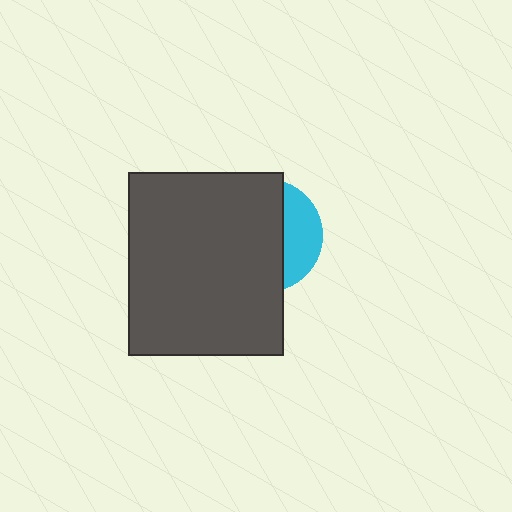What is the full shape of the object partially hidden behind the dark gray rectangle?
The partially hidden object is a cyan circle.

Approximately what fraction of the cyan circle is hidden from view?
Roughly 69% of the cyan circle is hidden behind the dark gray rectangle.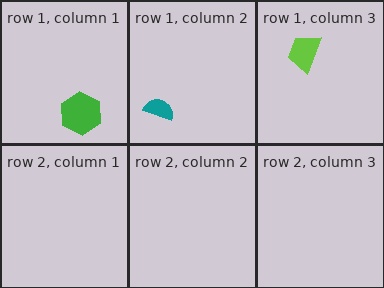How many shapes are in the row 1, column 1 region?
1.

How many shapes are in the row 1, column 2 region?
1.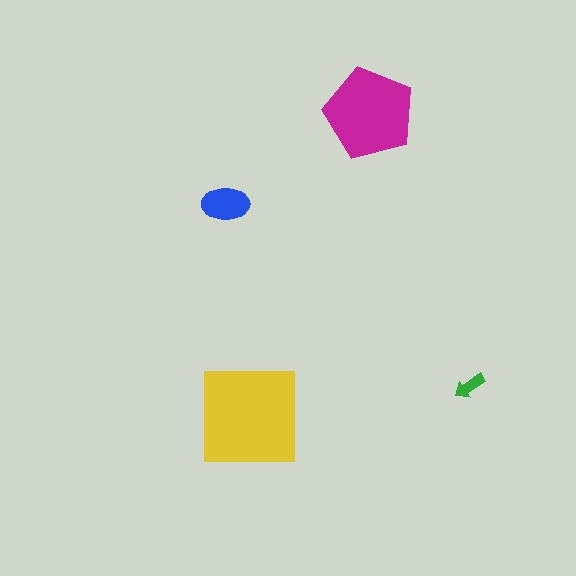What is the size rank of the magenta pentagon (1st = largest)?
2nd.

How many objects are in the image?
There are 4 objects in the image.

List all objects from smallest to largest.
The green arrow, the blue ellipse, the magenta pentagon, the yellow square.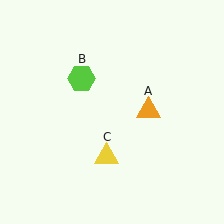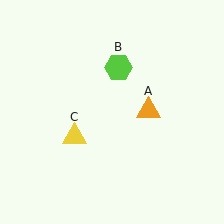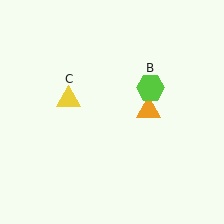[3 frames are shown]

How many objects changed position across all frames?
2 objects changed position: lime hexagon (object B), yellow triangle (object C).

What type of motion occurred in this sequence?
The lime hexagon (object B), yellow triangle (object C) rotated clockwise around the center of the scene.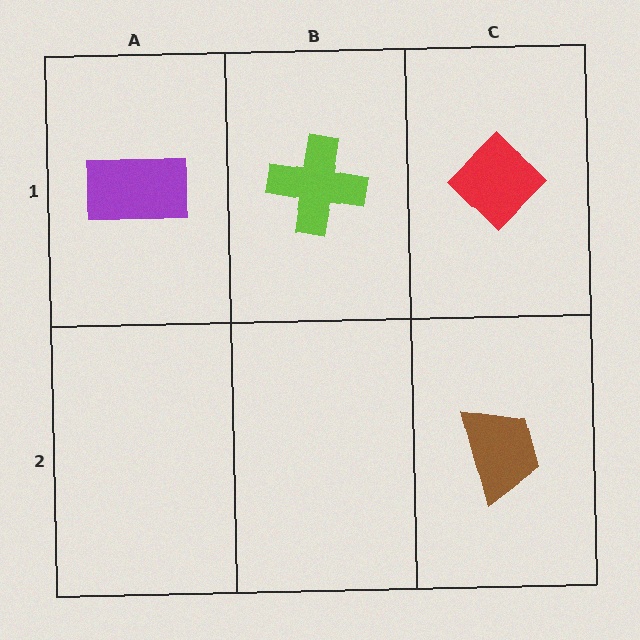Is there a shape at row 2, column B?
No, that cell is empty.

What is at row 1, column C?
A red diamond.